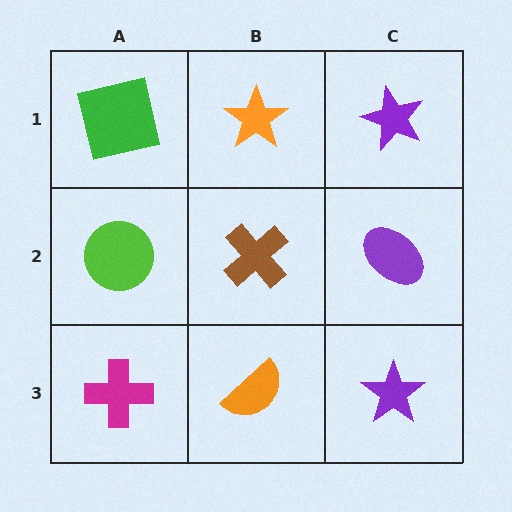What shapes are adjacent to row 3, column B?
A brown cross (row 2, column B), a magenta cross (row 3, column A), a purple star (row 3, column C).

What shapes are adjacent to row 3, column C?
A purple ellipse (row 2, column C), an orange semicircle (row 3, column B).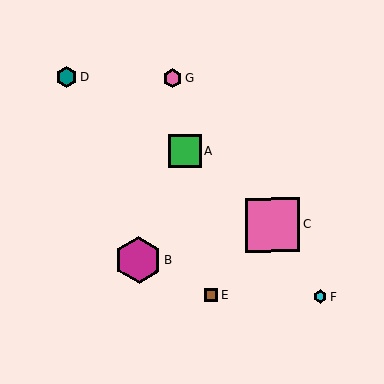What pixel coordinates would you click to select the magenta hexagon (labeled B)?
Click at (138, 260) to select the magenta hexagon B.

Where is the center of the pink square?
The center of the pink square is at (273, 225).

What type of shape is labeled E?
Shape E is a brown square.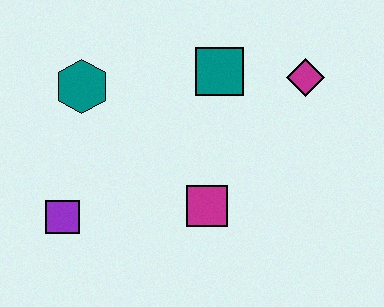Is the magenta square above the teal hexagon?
No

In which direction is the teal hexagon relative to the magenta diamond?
The teal hexagon is to the left of the magenta diamond.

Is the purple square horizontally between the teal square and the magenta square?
No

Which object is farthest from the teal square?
The purple square is farthest from the teal square.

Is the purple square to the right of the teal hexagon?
No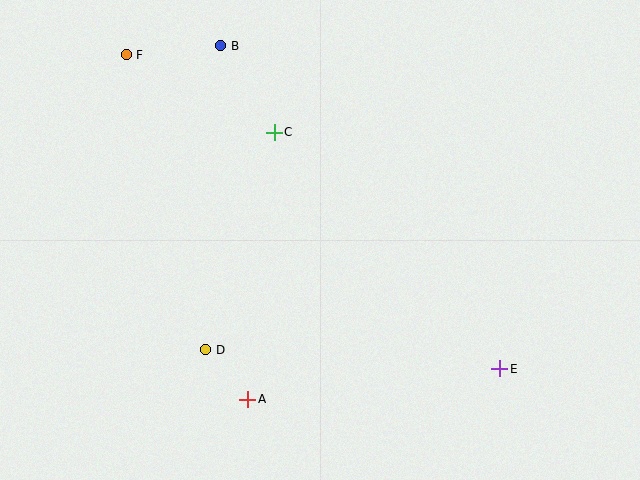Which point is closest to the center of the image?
Point C at (274, 132) is closest to the center.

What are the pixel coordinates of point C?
Point C is at (274, 132).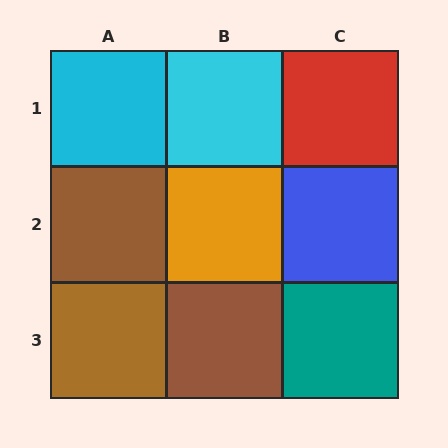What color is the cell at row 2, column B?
Orange.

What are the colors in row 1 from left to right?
Cyan, cyan, red.